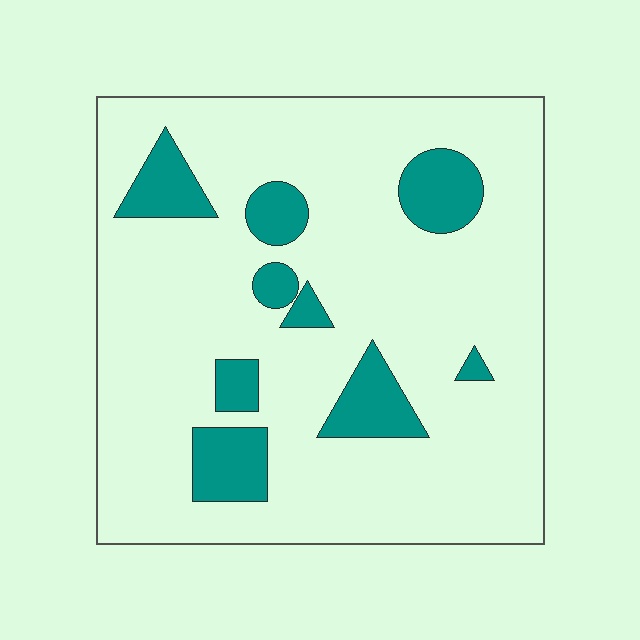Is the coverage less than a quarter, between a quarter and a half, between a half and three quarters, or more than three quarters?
Less than a quarter.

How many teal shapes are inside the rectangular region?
9.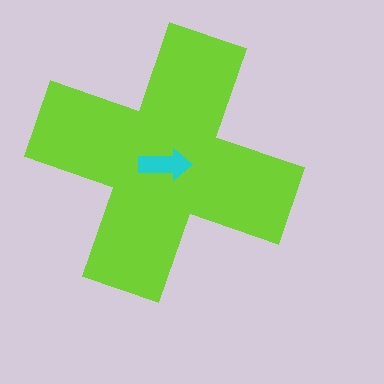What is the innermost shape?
The cyan arrow.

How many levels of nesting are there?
2.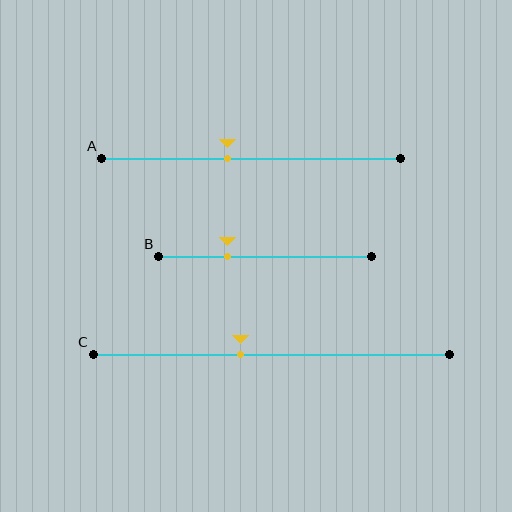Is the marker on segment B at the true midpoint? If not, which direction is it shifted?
No, the marker on segment B is shifted to the left by about 18% of the segment length.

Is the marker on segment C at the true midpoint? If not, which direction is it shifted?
No, the marker on segment C is shifted to the left by about 9% of the segment length.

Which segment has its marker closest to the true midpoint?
Segment A has its marker closest to the true midpoint.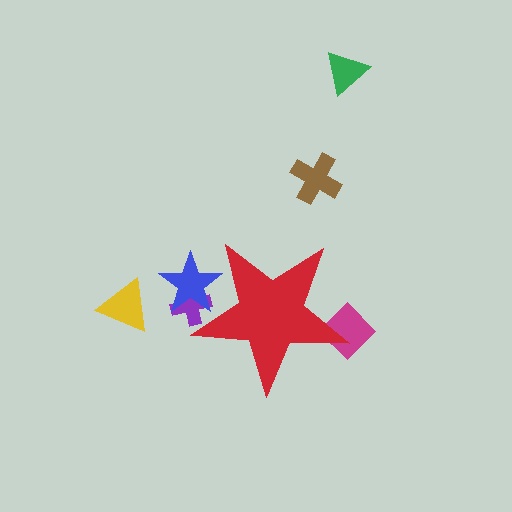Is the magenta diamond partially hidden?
Yes, the magenta diamond is partially hidden behind the red star.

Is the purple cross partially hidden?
Yes, the purple cross is partially hidden behind the red star.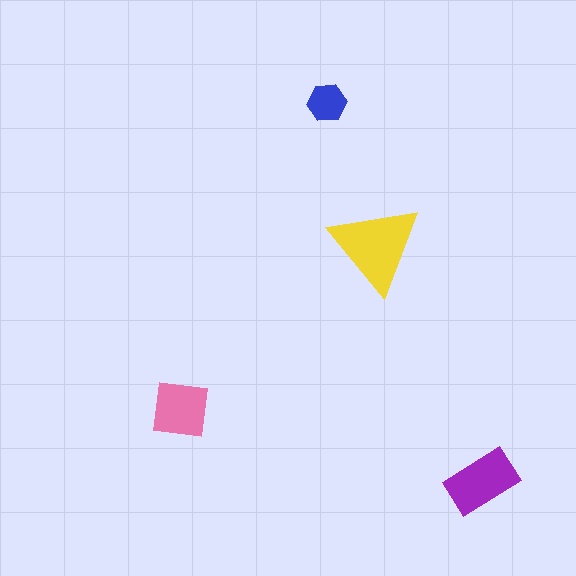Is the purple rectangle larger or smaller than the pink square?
Larger.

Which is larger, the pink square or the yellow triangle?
The yellow triangle.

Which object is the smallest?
The blue hexagon.